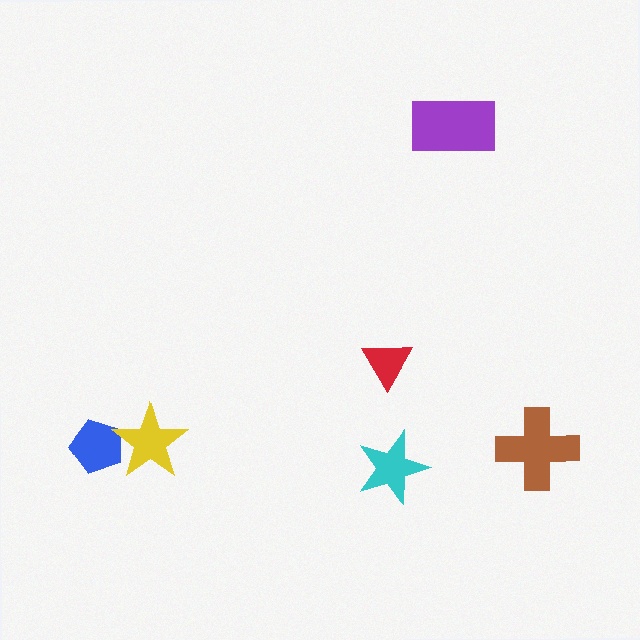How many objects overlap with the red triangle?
0 objects overlap with the red triangle.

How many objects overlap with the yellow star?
1 object overlaps with the yellow star.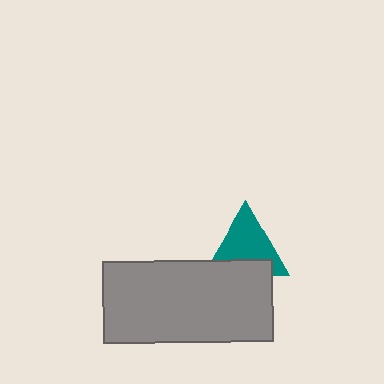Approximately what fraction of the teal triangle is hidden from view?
Roughly 35% of the teal triangle is hidden behind the gray rectangle.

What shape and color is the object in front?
The object in front is a gray rectangle.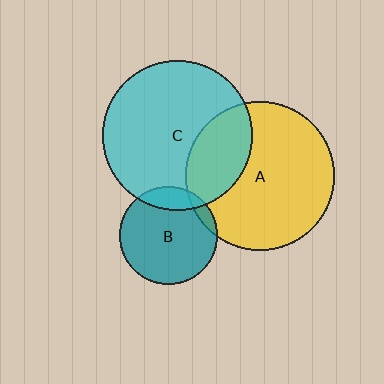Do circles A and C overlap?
Yes.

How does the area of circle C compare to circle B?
Approximately 2.4 times.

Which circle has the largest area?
Circle C (cyan).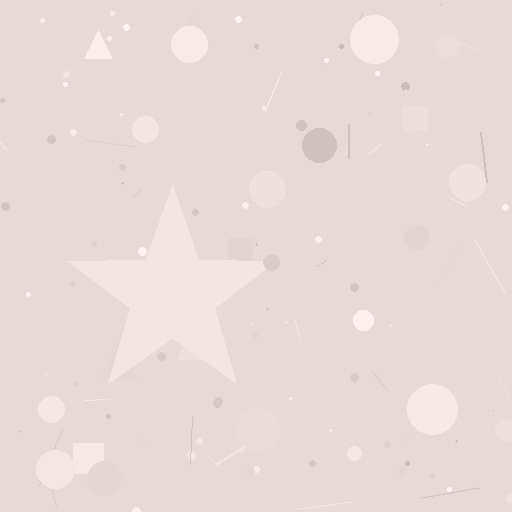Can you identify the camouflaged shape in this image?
The camouflaged shape is a star.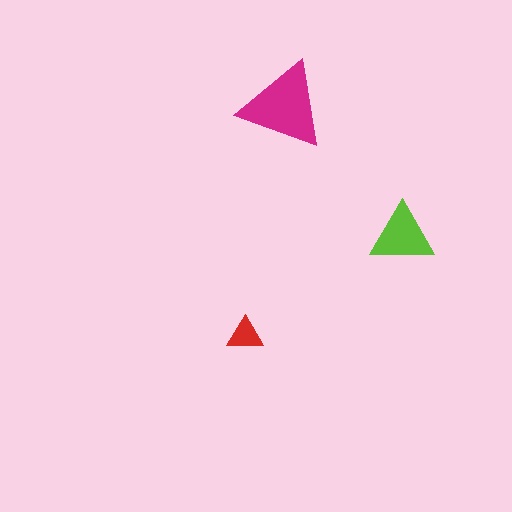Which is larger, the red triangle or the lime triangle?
The lime one.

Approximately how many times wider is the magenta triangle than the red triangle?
About 2.5 times wider.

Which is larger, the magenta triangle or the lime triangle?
The magenta one.